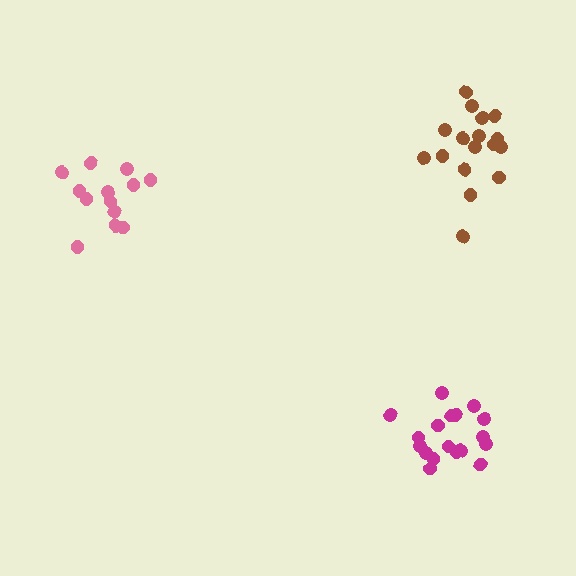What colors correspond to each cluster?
The clusters are colored: magenta, brown, pink.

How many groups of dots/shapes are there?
There are 3 groups.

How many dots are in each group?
Group 1: 18 dots, Group 2: 17 dots, Group 3: 13 dots (48 total).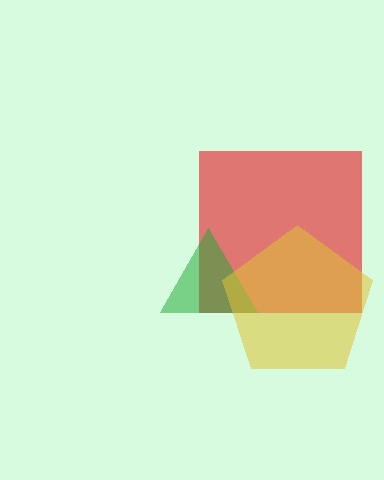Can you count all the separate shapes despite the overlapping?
Yes, there are 3 separate shapes.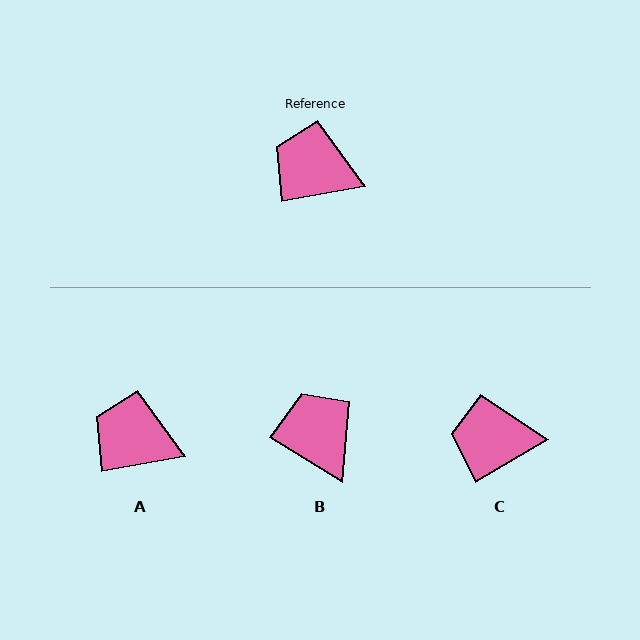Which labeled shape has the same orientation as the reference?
A.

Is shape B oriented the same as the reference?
No, it is off by about 42 degrees.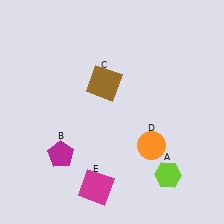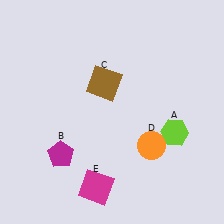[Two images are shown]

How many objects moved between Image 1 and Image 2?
1 object moved between the two images.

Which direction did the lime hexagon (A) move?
The lime hexagon (A) moved up.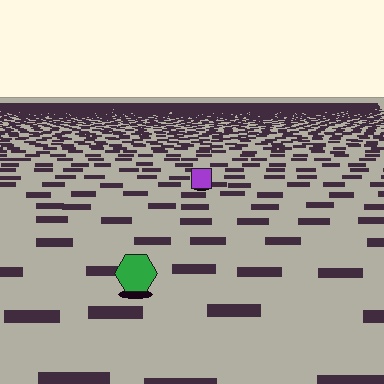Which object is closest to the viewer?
The green hexagon is closest. The texture marks near it are larger and more spread out.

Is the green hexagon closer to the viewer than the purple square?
Yes. The green hexagon is closer — you can tell from the texture gradient: the ground texture is coarser near it.